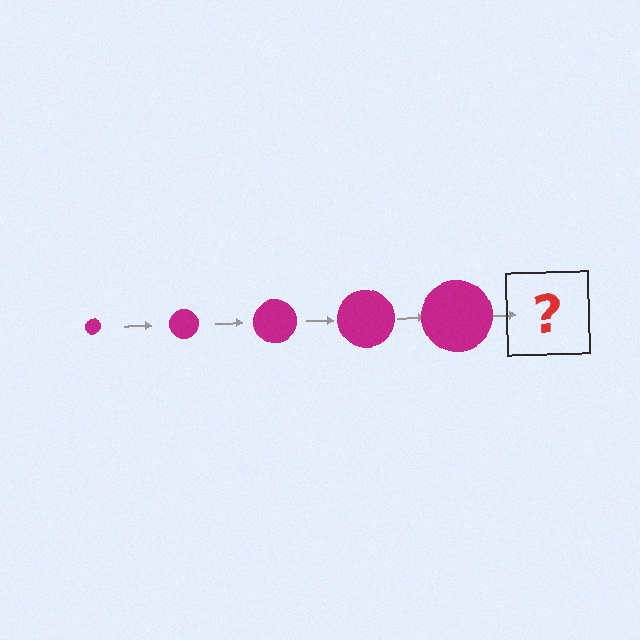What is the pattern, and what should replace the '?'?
The pattern is that the circle gets progressively larger each step. The '?' should be a magenta circle, larger than the previous one.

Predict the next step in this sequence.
The next step is a magenta circle, larger than the previous one.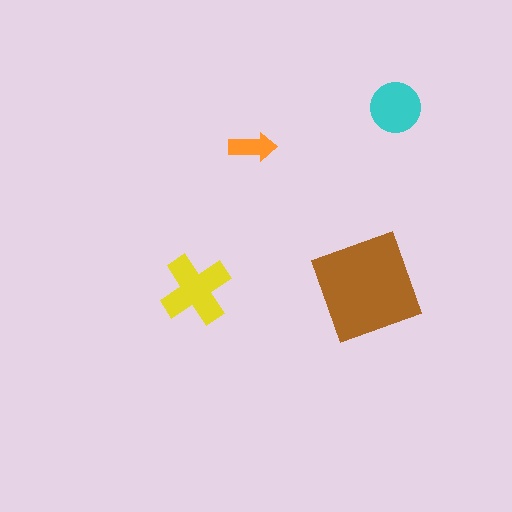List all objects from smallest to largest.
The orange arrow, the cyan circle, the yellow cross, the brown diamond.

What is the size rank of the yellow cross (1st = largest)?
2nd.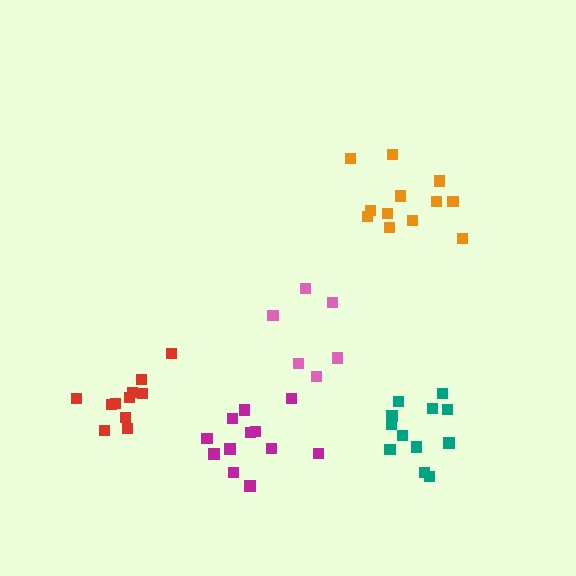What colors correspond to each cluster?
The clusters are colored: red, magenta, orange, teal, pink.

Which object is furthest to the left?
The red cluster is leftmost.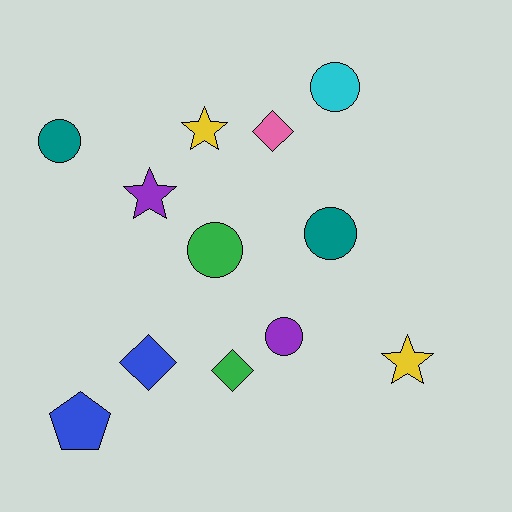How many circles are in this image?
There are 5 circles.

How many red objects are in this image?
There are no red objects.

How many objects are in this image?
There are 12 objects.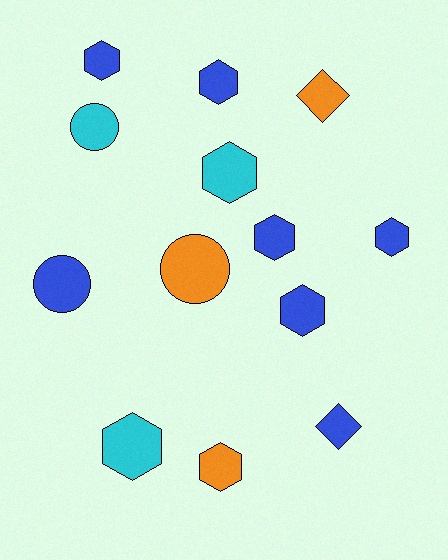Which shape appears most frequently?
Hexagon, with 8 objects.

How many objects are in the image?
There are 13 objects.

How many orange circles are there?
There is 1 orange circle.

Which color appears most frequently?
Blue, with 7 objects.